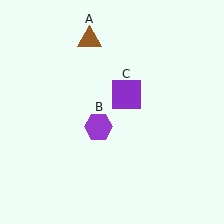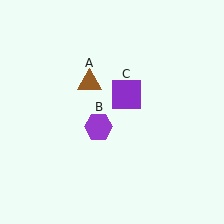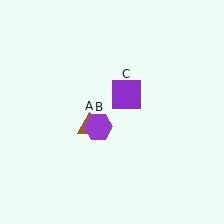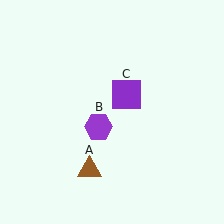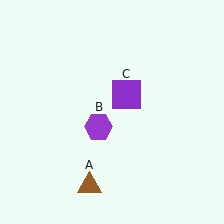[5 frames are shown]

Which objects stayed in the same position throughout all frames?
Purple hexagon (object B) and purple square (object C) remained stationary.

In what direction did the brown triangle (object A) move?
The brown triangle (object A) moved down.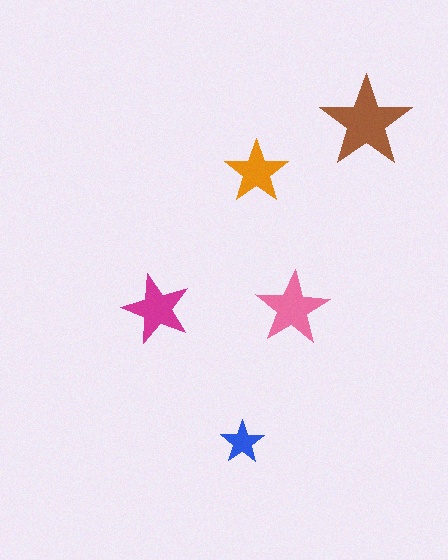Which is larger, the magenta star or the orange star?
The magenta one.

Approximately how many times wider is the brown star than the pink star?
About 1.5 times wider.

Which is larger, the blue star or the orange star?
The orange one.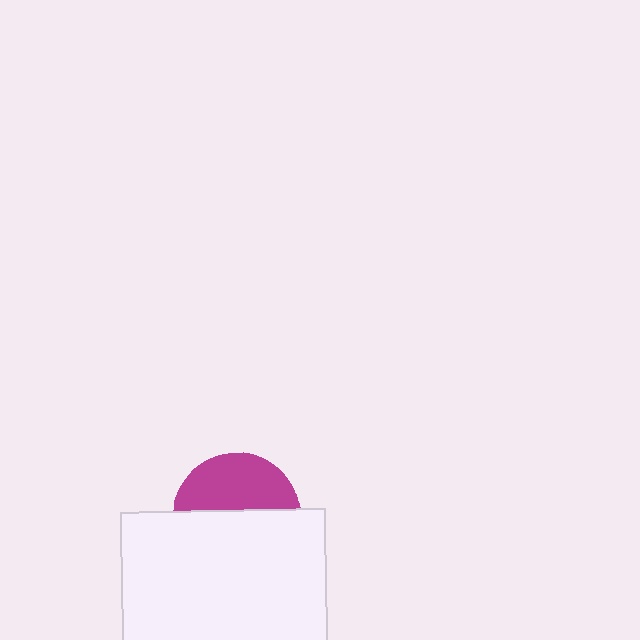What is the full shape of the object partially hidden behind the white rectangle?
The partially hidden object is a magenta circle.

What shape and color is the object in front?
The object in front is a white rectangle.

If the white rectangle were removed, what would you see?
You would see the complete magenta circle.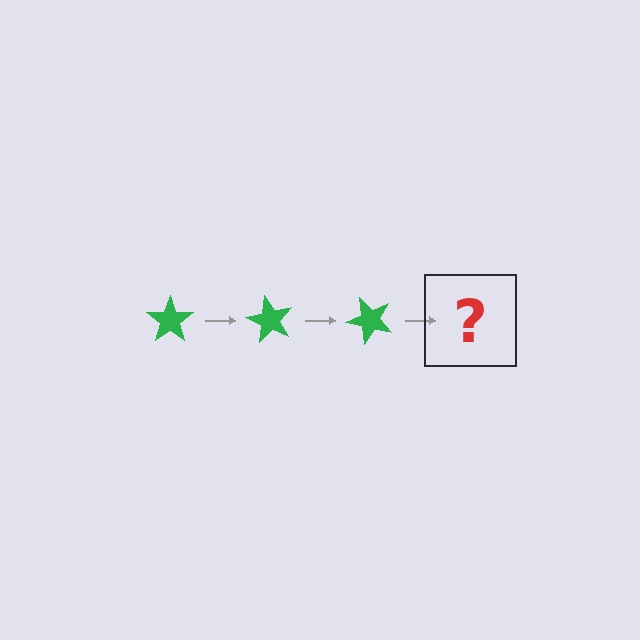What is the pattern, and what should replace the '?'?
The pattern is that the star rotates 60 degrees each step. The '?' should be a green star rotated 180 degrees.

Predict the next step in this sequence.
The next step is a green star rotated 180 degrees.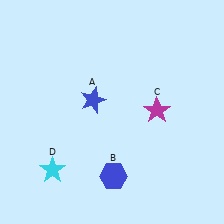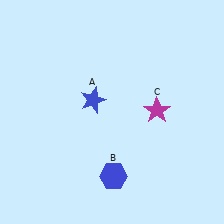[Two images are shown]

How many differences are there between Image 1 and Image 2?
There is 1 difference between the two images.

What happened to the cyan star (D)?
The cyan star (D) was removed in Image 2. It was in the bottom-left area of Image 1.